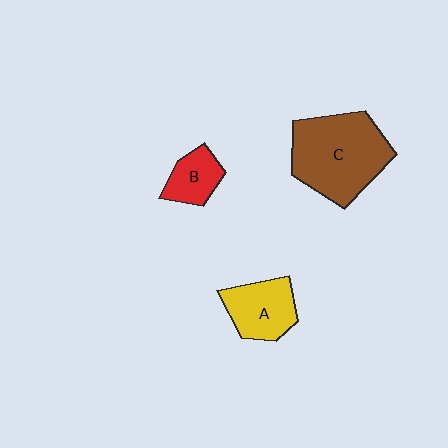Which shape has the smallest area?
Shape B (red).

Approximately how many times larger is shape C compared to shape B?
Approximately 2.8 times.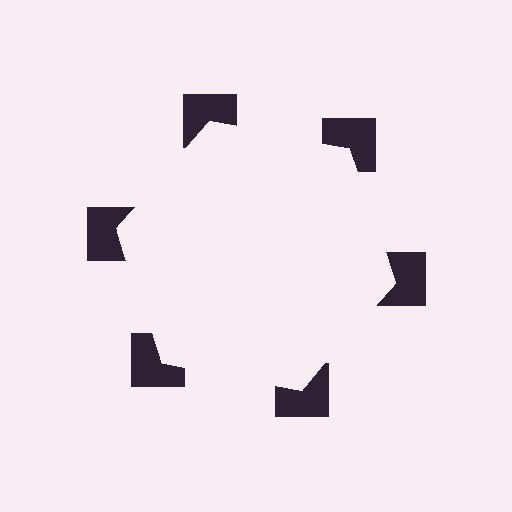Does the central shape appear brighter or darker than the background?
It typically appears slightly brighter than the background, even though no actual brightness change is drawn.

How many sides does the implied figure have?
6 sides.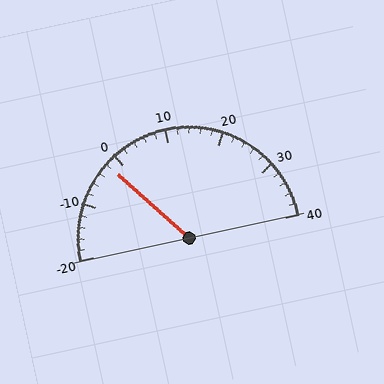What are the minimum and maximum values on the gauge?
The gauge ranges from -20 to 40.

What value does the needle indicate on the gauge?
The needle indicates approximately -2.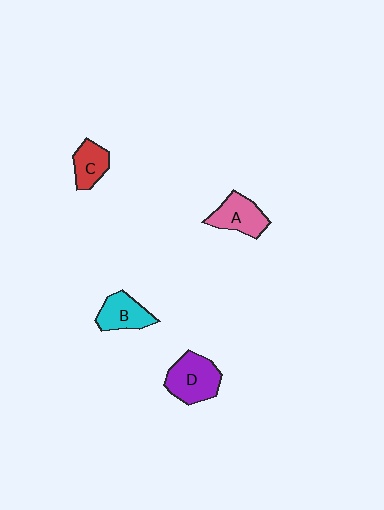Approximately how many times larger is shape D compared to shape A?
Approximately 1.2 times.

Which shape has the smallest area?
Shape C (red).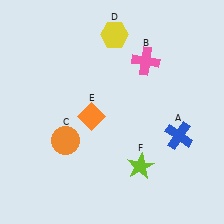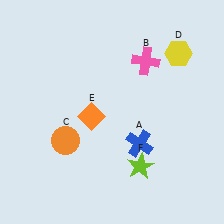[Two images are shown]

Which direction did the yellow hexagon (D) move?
The yellow hexagon (D) moved right.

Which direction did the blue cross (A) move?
The blue cross (A) moved left.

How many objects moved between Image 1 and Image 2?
2 objects moved between the two images.